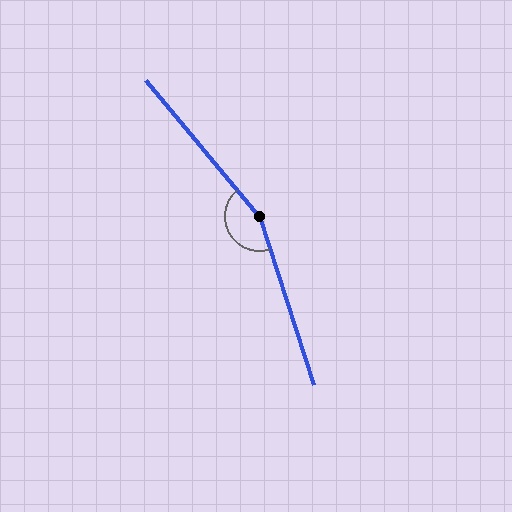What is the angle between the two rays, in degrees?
Approximately 158 degrees.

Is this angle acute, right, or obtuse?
It is obtuse.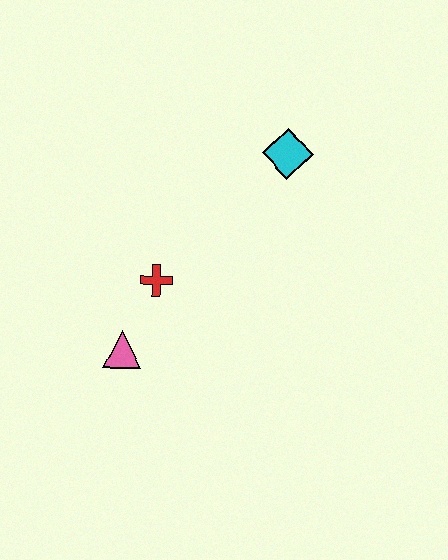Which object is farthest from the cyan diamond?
The pink triangle is farthest from the cyan diamond.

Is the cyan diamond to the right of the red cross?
Yes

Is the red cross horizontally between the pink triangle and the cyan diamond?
Yes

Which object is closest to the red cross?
The pink triangle is closest to the red cross.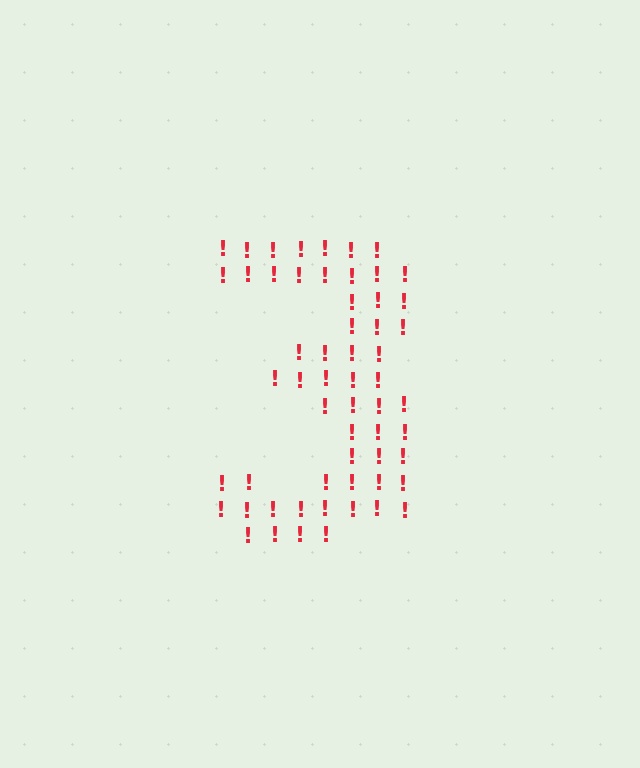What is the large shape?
The large shape is the digit 3.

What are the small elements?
The small elements are exclamation marks.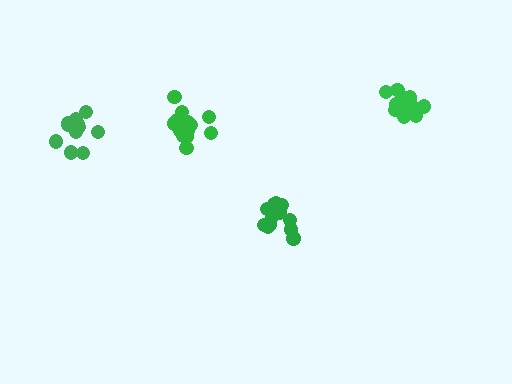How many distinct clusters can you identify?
There are 4 distinct clusters.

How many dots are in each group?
Group 1: 17 dots, Group 2: 13 dots, Group 3: 14 dots, Group 4: 13 dots (57 total).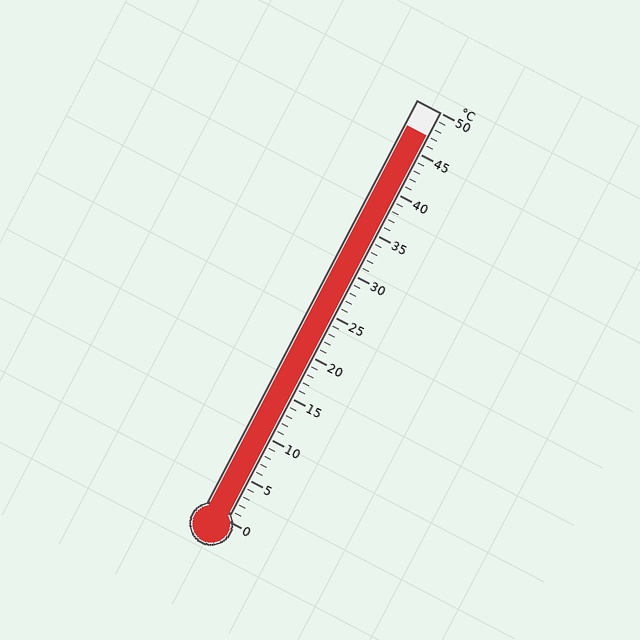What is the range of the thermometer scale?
The thermometer scale ranges from 0°C to 50°C.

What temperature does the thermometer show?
The thermometer shows approximately 47°C.